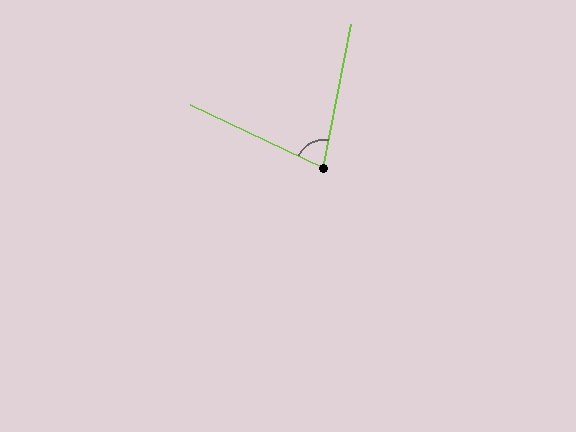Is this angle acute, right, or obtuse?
It is acute.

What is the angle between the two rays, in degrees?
Approximately 76 degrees.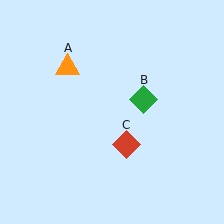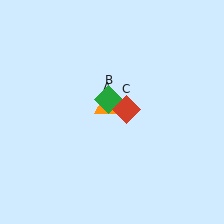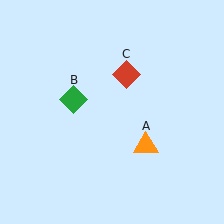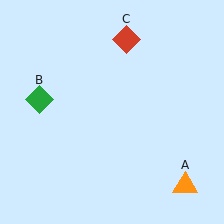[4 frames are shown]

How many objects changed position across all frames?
3 objects changed position: orange triangle (object A), green diamond (object B), red diamond (object C).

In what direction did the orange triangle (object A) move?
The orange triangle (object A) moved down and to the right.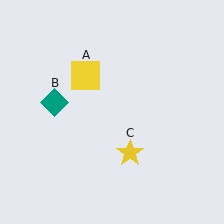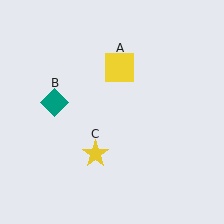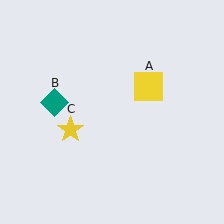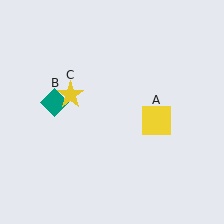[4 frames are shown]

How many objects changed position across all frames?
2 objects changed position: yellow square (object A), yellow star (object C).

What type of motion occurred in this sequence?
The yellow square (object A), yellow star (object C) rotated clockwise around the center of the scene.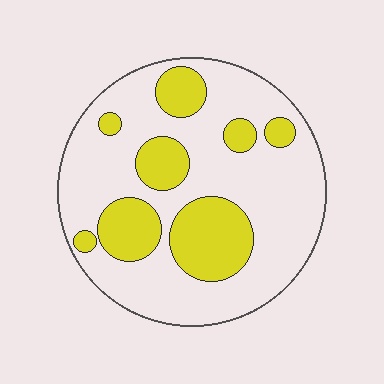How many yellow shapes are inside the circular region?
8.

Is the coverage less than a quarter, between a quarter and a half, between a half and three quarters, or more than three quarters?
Between a quarter and a half.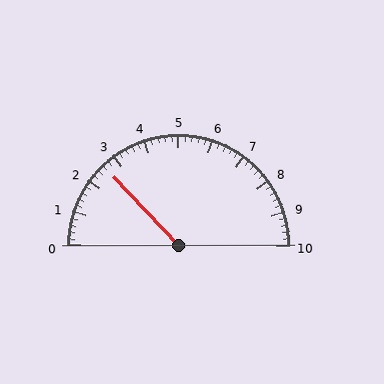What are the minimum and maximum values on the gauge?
The gauge ranges from 0 to 10.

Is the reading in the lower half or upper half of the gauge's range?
The reading is in the lower half of the range (0 to 10).